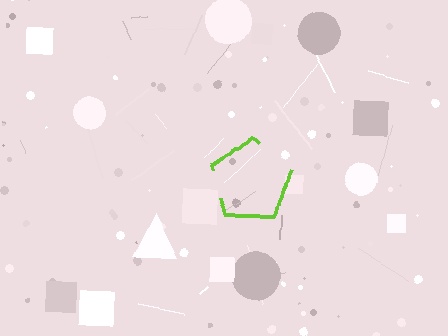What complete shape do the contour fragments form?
The contour fragments form a pentagon.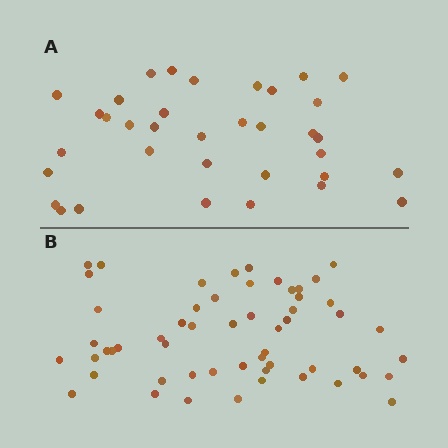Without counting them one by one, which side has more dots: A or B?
Region B (the bottom region) has more dots.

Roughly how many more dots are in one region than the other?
Region B has approximately 20 more dots than region A.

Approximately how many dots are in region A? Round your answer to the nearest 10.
About 40 dots. (The exact count is 35, which rounds to 40.)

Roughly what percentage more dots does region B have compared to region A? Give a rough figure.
About 60% more.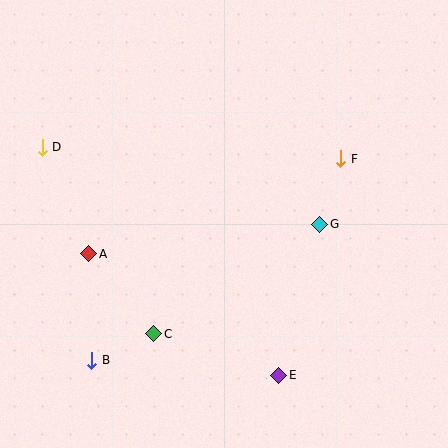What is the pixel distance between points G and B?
The distance between G and B is 266 pixels.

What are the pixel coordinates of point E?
Point E is at (279, 375).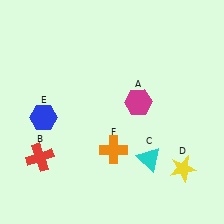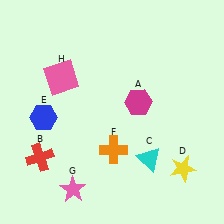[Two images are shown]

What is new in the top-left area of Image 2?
A pink square (H) was added in the top-left area of Image 2.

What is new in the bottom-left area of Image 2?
A pink star (G) was added in the bottom-left area of Image 2.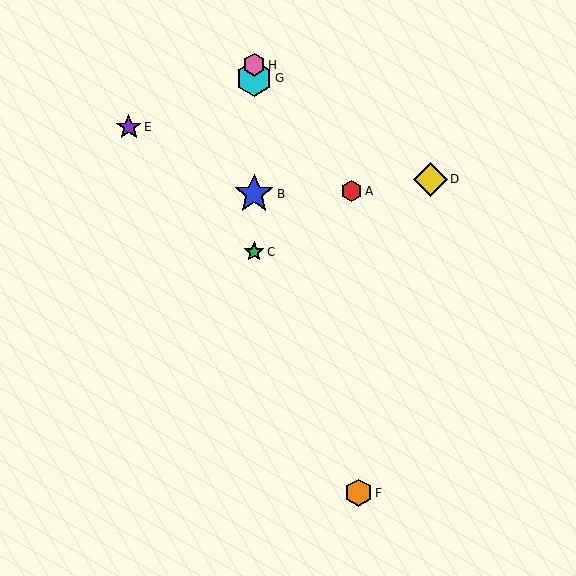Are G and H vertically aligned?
Yes, both are at x≈254.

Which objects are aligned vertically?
Objects B, C, G, H are aligned vertically.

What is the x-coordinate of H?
Object H is at x≈254.